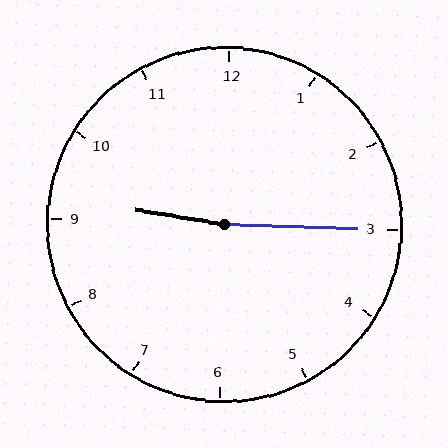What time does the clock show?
9:15.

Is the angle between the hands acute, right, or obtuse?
It is obtuse.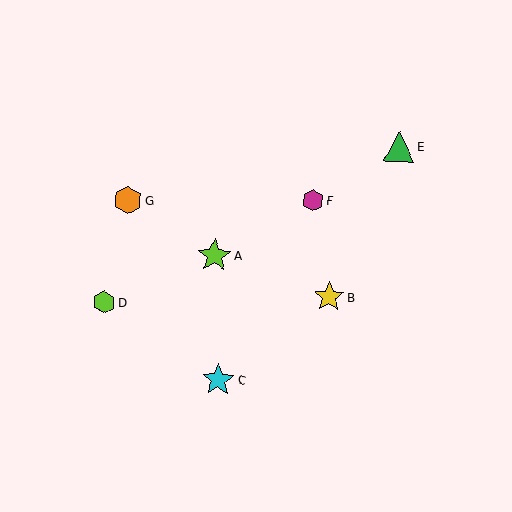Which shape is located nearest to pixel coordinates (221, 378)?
The cyan star (labeled C) at (218, 380) is nearest to that location.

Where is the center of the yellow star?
The center of the yellow star is at (329, 297).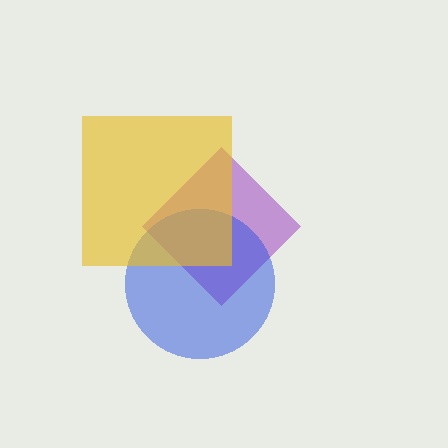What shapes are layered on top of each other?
The layered shapes are: a purple diamond, a blue circle, a yellow square.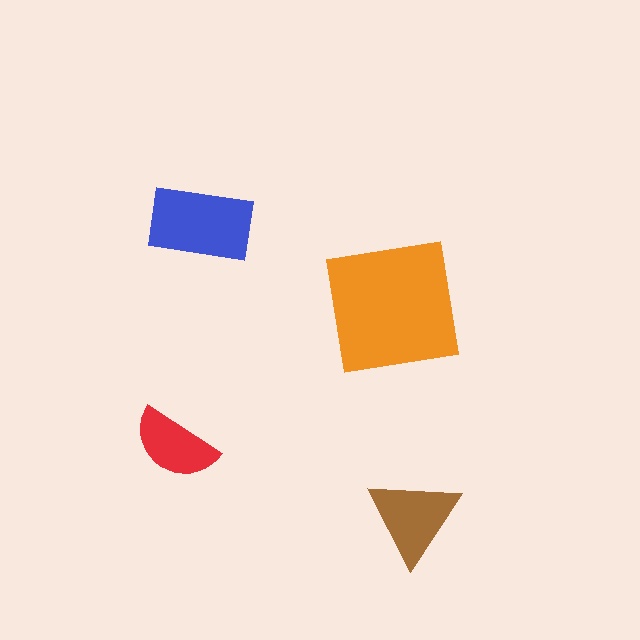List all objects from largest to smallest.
The orange square, the blue rectangle, the brown triangle, the red semicircle.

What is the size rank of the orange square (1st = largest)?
1st.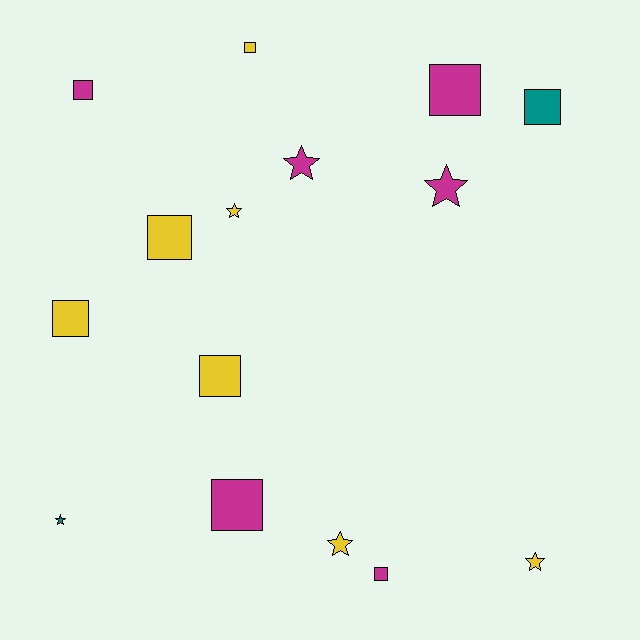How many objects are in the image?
There are 15 objects.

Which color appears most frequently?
Yellow, with 7 objects.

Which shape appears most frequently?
Square, with 9 objects.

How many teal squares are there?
There is 1 teal square.